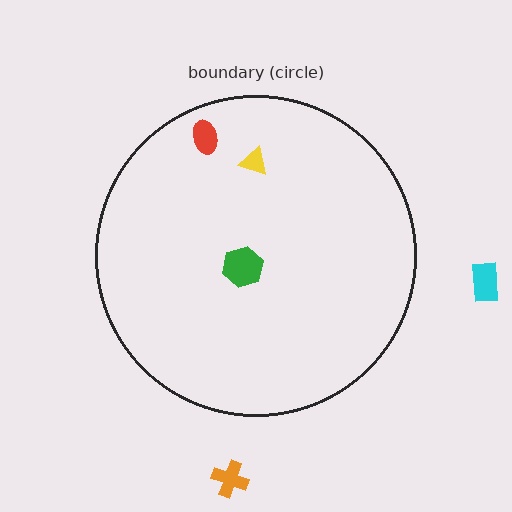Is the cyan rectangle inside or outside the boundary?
Outside.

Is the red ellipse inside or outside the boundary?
Inside.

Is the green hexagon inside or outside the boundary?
Inside.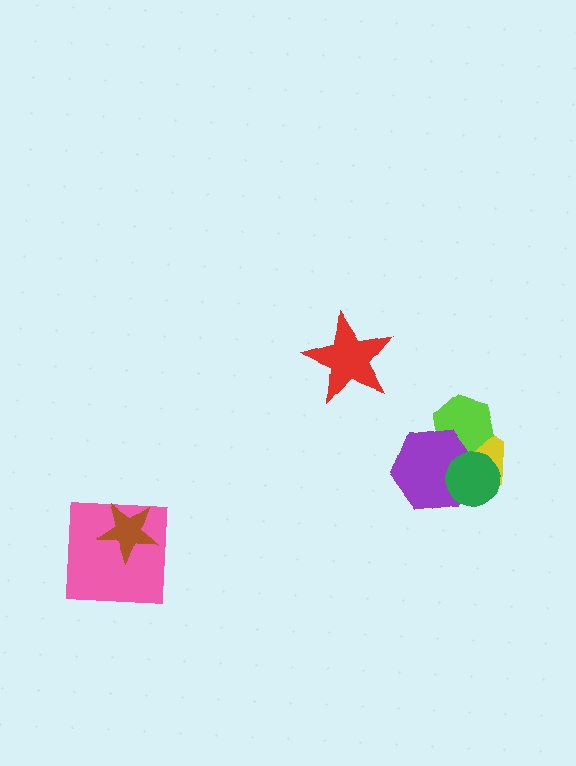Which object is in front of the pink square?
The brown star is in front of the pink square.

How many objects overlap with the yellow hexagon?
3 objects overlap with the yellow hexagon.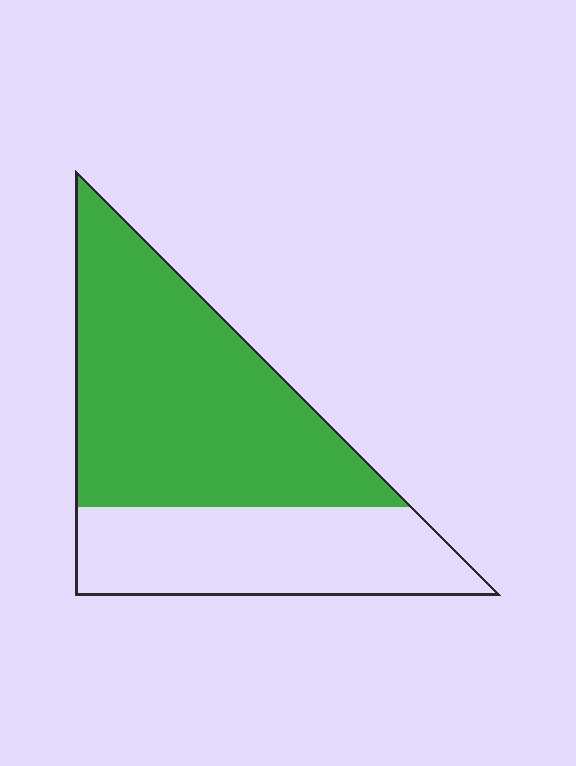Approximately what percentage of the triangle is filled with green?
Approximately 65%.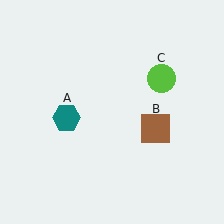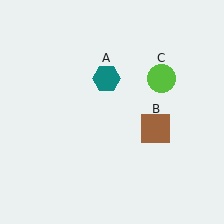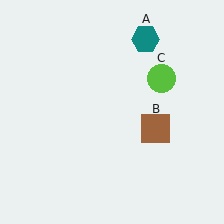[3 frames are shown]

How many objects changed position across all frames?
1 object changed position: teal hexagon (object A).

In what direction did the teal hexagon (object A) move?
The teal hexagon (object A) moved up and to the right.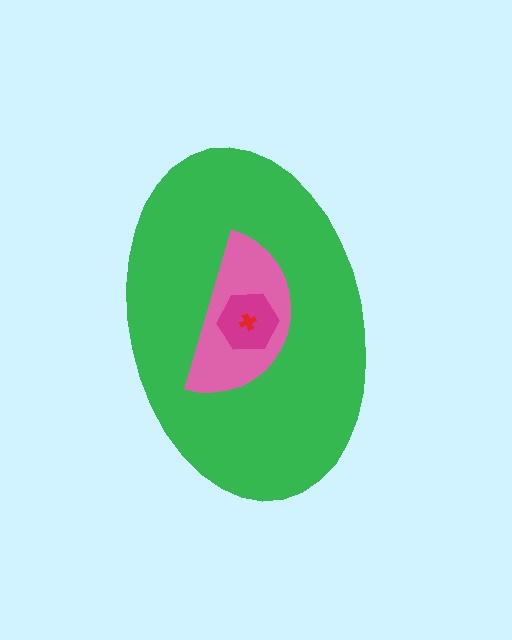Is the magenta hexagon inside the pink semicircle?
Yes.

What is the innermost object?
The red cross.